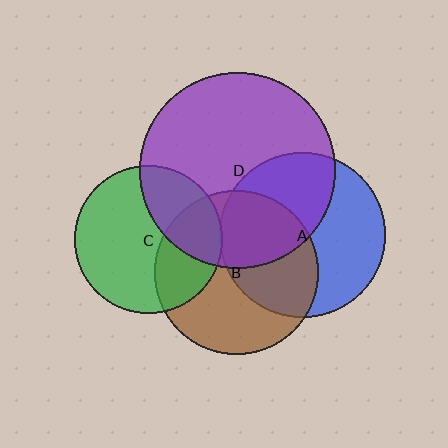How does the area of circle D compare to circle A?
Approximately 1.4 times.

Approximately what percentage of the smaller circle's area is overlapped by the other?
Approximately 30%.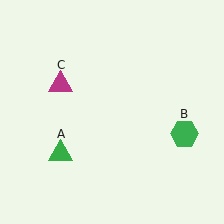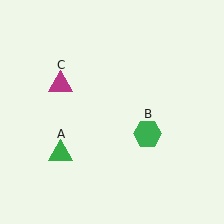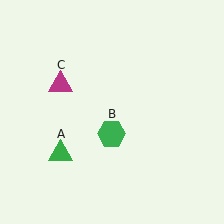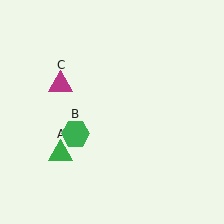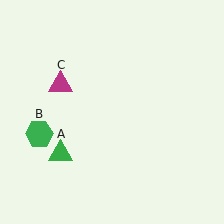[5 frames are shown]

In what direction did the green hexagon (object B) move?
The green hexagon (object B) moved left.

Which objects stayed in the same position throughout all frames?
Green triangle (object A) and magenta triangle (object C) remained stationary.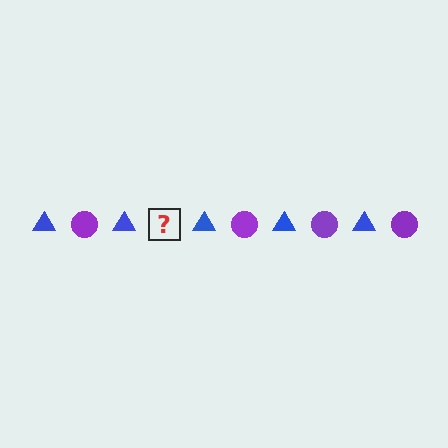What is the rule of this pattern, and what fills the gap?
The rule is that the pattern alternates between blue triangle and purple circle. The gap should be filled with a purple circle.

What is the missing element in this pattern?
The missing element is a purple circle.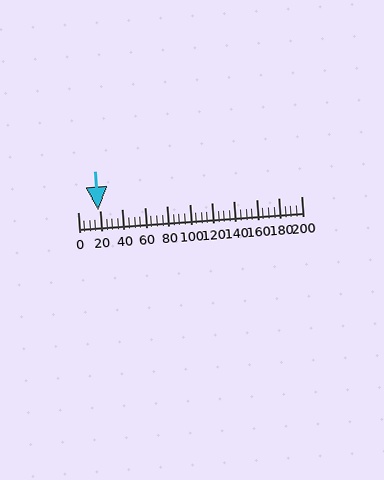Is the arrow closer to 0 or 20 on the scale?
The arrow is closer to 20.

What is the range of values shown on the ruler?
The ruler shows values from 0 to 200.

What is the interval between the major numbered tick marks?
The major tick marks are spaced 20 units apart.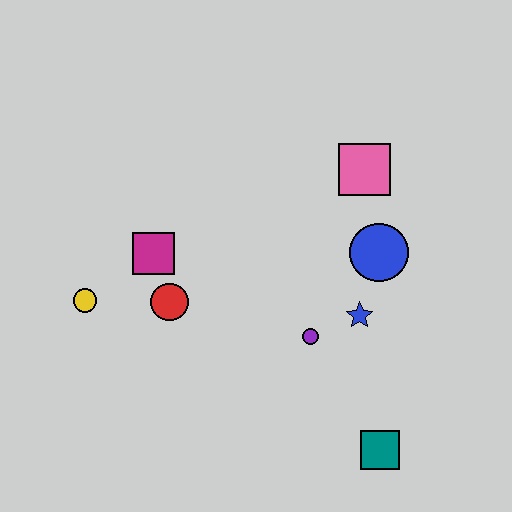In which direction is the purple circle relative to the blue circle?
The purple circle is below the blue circle.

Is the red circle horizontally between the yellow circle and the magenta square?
No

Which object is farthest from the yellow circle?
The teal square is farthest from the yellow circle.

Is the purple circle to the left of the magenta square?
No